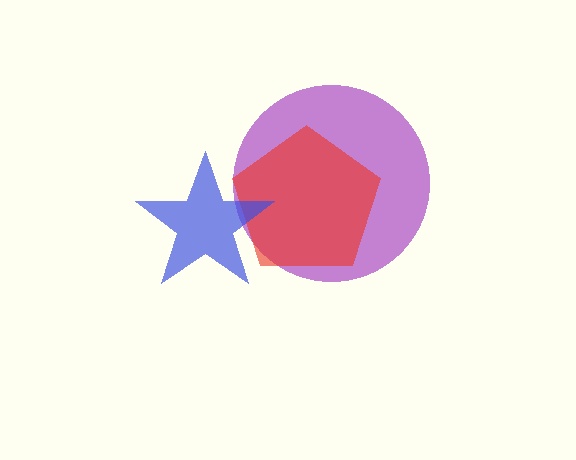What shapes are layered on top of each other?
The layered shapes are: a purple circle, a red pentagon, a blue star.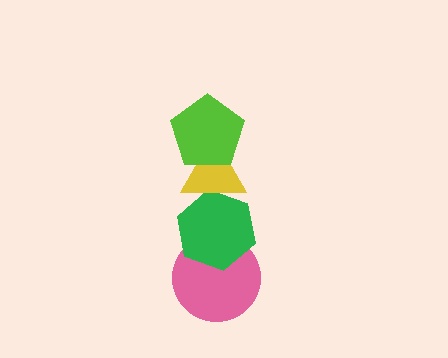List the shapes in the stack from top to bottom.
From top to bottom: the lime pentagon, the yellow triangle, the green hexagon, the pink circle.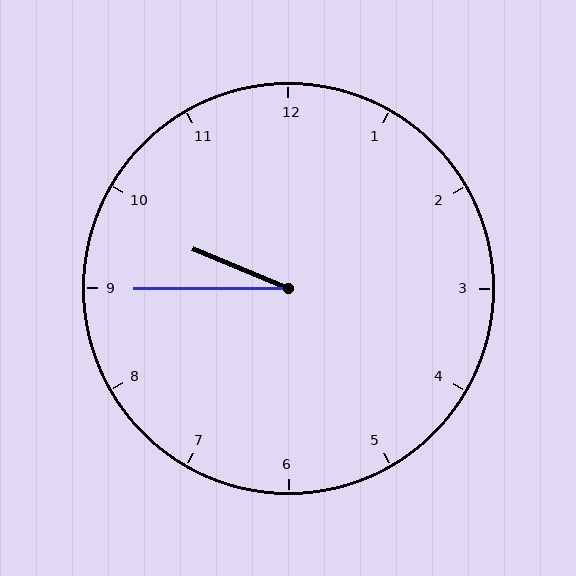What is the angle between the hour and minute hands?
Approximately 22 degrees.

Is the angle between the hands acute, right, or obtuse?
It is acute.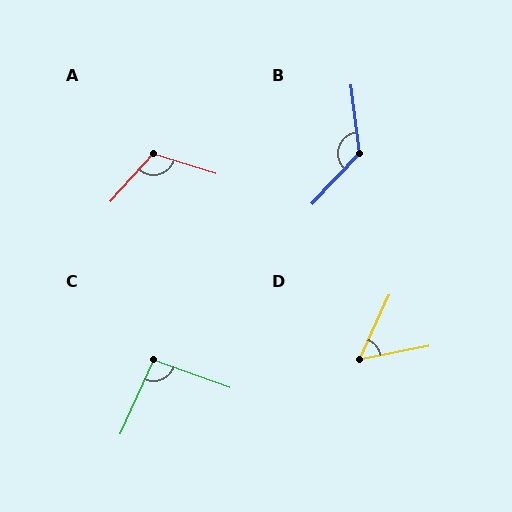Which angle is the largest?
B, at approximately 129 degrees.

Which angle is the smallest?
D, at approximately 55 degrees.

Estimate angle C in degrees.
Approximately 95 degrees.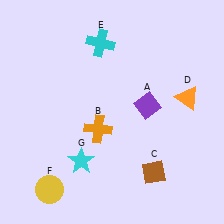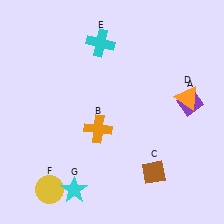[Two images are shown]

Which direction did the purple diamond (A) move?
The purple diamond (A) moved right.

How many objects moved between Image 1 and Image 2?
2 objects moved between the two images.